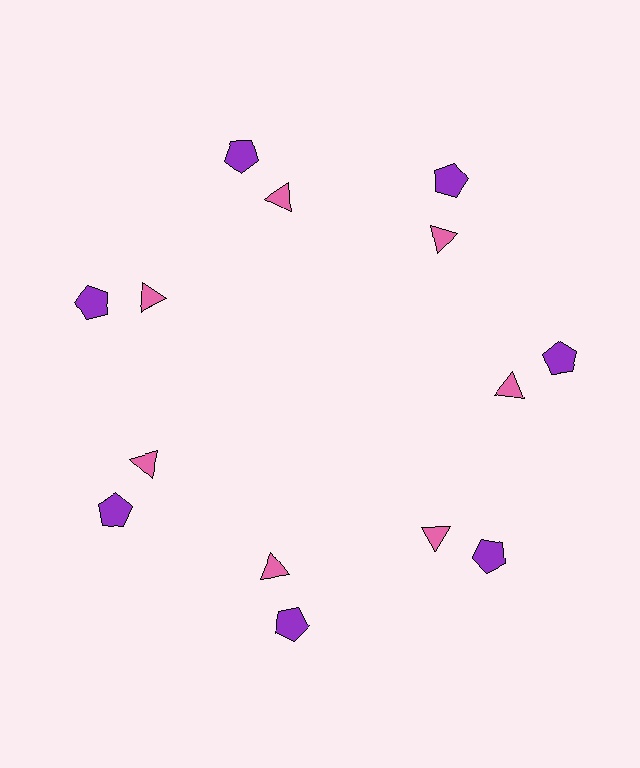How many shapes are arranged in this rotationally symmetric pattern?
There are 14 shapes, arranged in 7 groups of 2.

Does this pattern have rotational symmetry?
Yes, this pattern has 7-fold rotational symmetry. It looks the same after rotating 51 degrees around the center.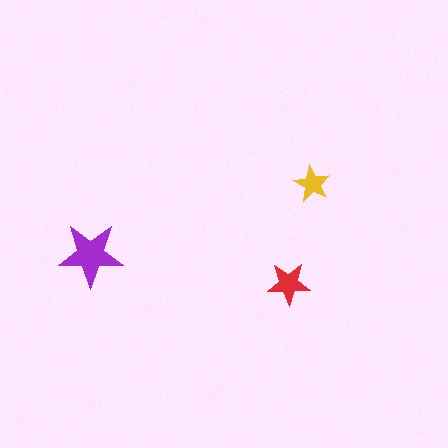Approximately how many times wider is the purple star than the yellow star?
About 2 times wider.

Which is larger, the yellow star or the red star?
The red one.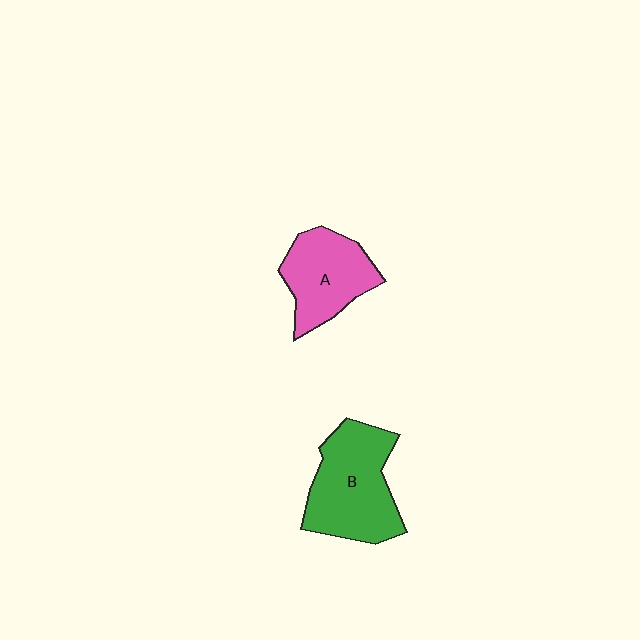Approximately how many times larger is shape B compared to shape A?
Approximately 1.3 times.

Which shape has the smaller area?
Shape A (pink).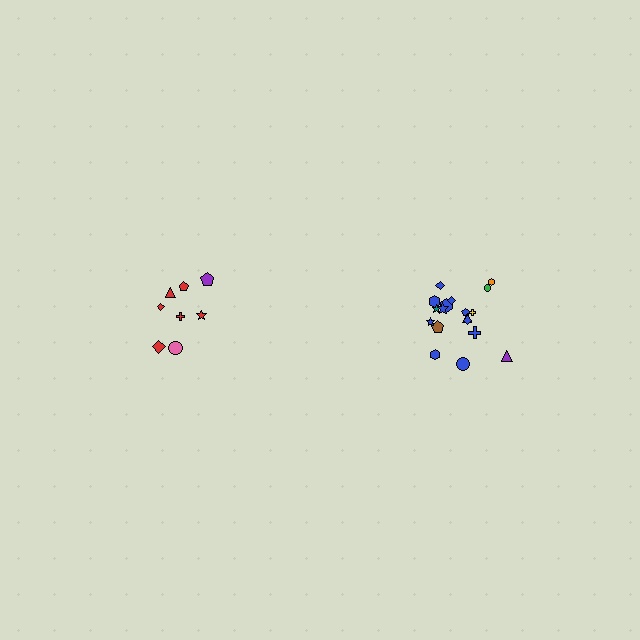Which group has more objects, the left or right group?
The right group.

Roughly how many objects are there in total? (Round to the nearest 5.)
Roughly 25 objects in total.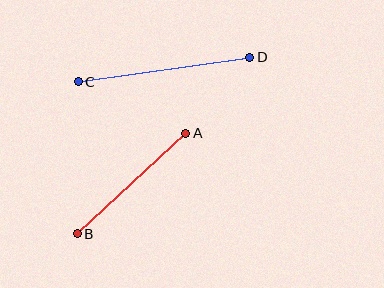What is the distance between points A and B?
The distance is approximately 148 pixels.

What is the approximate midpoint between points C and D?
The midpoint is at approximately (164, 70) pixels.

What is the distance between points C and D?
The distance is approximately 173 pixels.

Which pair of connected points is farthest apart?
Points C and D are farthest apart.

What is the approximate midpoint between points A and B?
The midpoint is at approximately (132, 183) pixels.